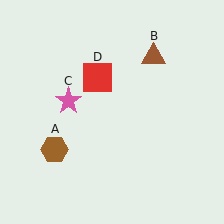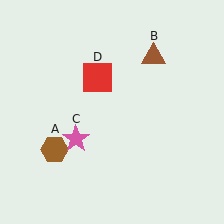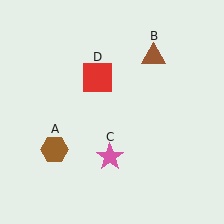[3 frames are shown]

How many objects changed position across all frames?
1 object changed position: pink star (object C).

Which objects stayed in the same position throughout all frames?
Brown hexagon (object A) and brown triangle (object B) and red square (object D) remained stationary.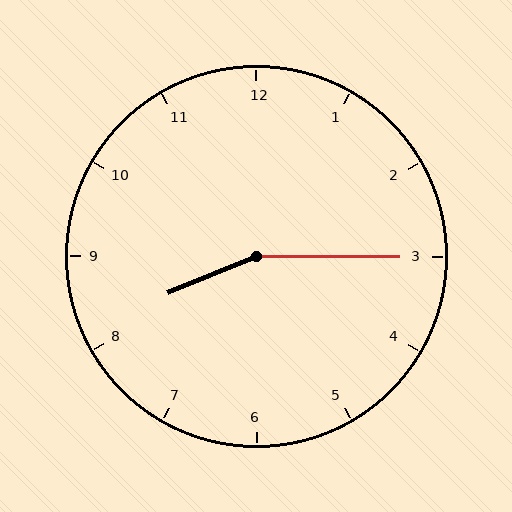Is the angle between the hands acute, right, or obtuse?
It is obtuse.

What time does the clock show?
8:15.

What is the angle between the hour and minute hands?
Approximately 158 degrees.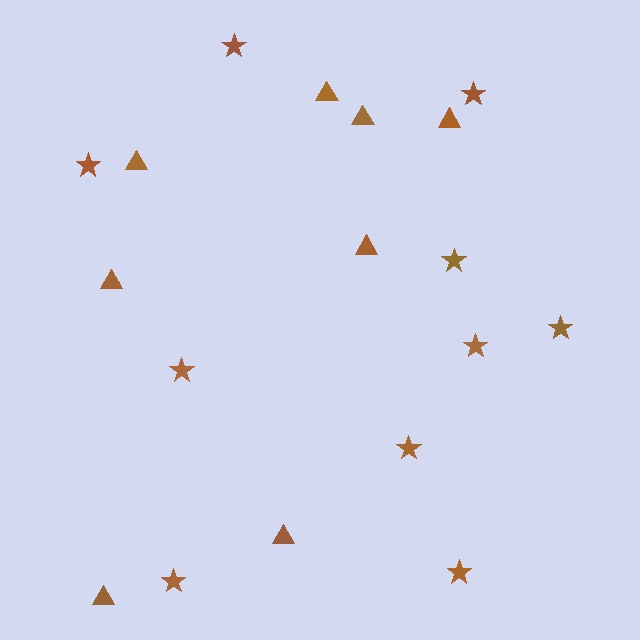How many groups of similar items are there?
There are 2 groups: one group of triangles (8) and one group of stars (10).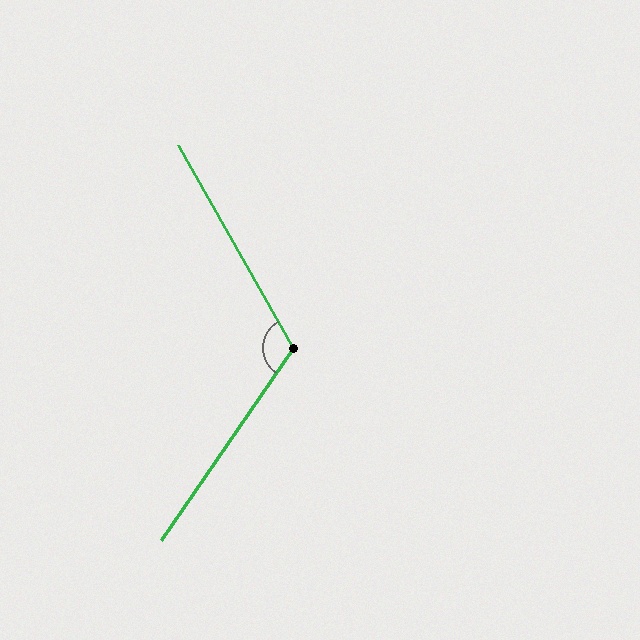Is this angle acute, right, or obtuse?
It is obtuse.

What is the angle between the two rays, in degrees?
Approximately 116 degrees.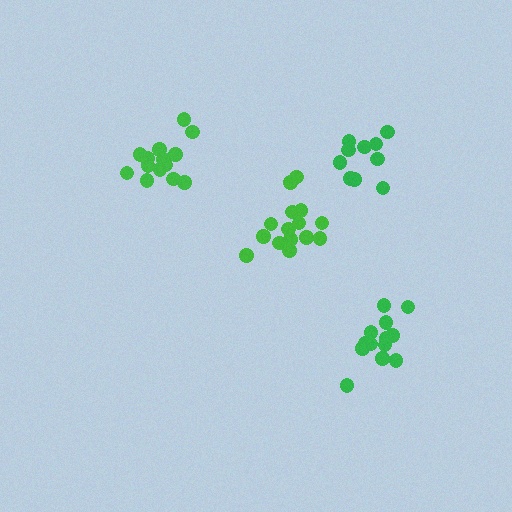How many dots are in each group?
Group 1: 10 dots, Group 2: 15 dots, Group 3: 14 dots, Group 4: 13 dots (52 total).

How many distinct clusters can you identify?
There are 4 distinct clusters.